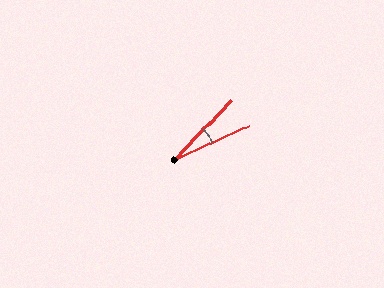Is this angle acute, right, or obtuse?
It is acute.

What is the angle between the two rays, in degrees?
Approximately 22 degrees.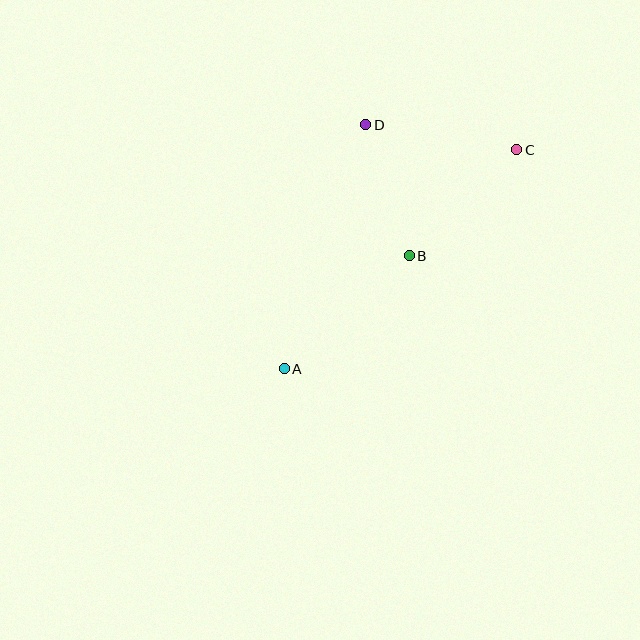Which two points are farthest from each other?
Points A and C are farthest from each other.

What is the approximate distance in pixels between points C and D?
The distance between C and D is approximately 153 pixels.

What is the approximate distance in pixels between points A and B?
The distance between A and B is approximately 169 pixels.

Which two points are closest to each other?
Points B and D are closest to each other.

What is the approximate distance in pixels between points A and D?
The distance between A and D is approximately 257 pixels.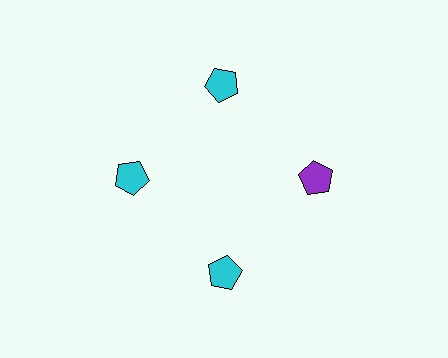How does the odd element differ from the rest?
It has a different color: purple instead of cyan.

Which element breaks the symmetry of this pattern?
The purple pentagon at roughly the 3 o'clock position breaks the symmetry. All other shapes are cyan pentagons.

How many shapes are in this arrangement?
There are 4 shapes arranged in a ring pattern.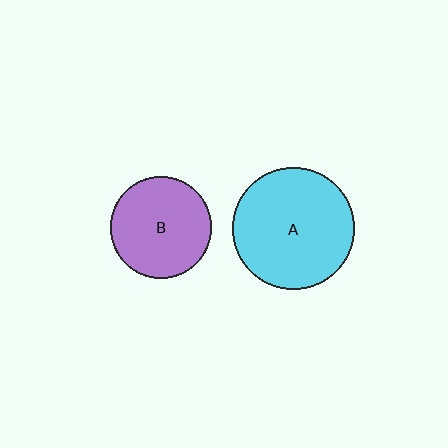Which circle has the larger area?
Circle A (cyan).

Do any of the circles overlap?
No, none of the circles overlap.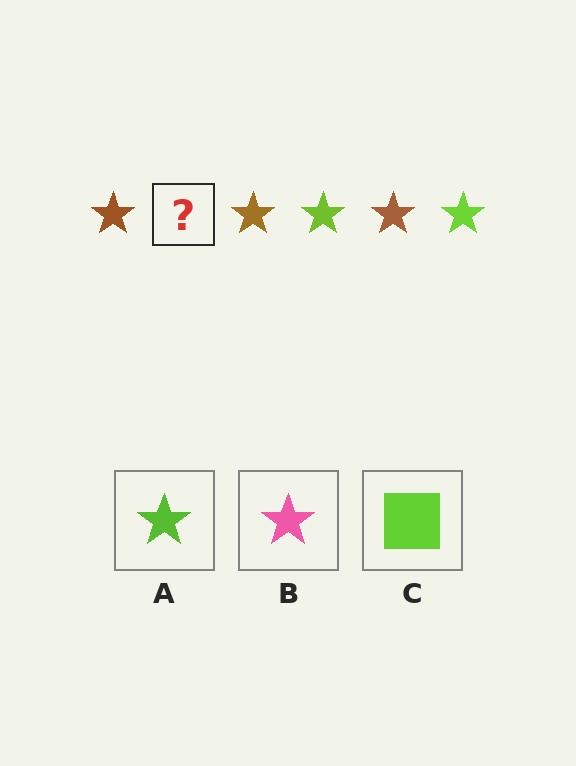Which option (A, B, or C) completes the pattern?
A.